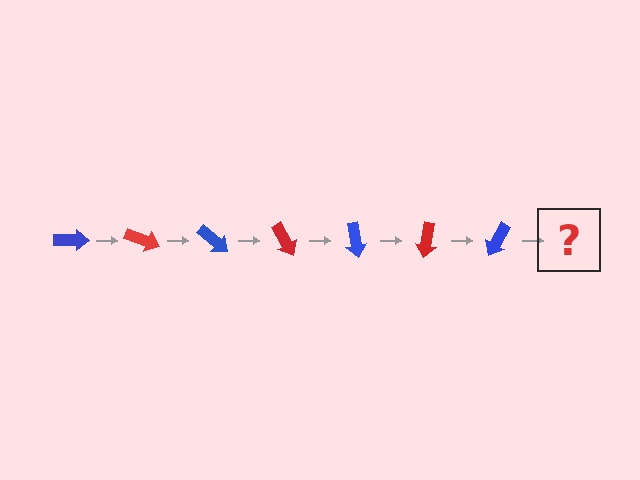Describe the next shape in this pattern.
It should be a red arrow, rotated 140 degrees from the start.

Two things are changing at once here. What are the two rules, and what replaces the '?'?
The two rules are that it rotates 20 degrees each step and the color cycles through blue and red. The '?' should be a red arrow, rotated 140 degrees from the start.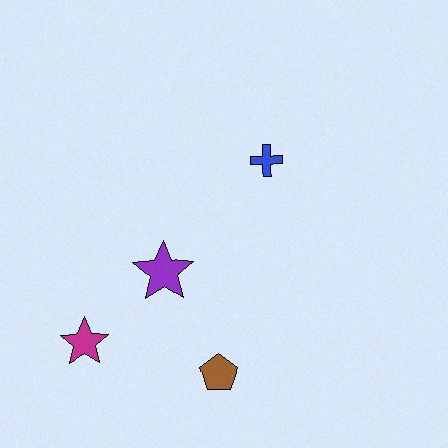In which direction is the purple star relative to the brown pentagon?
The purple star is above the brown pentagon.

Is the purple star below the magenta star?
No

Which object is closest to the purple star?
The magenta star is closest to the purple star.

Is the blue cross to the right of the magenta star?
Yes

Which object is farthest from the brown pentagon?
The blue cross is farthest from the brown pentagon.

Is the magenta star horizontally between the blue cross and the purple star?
No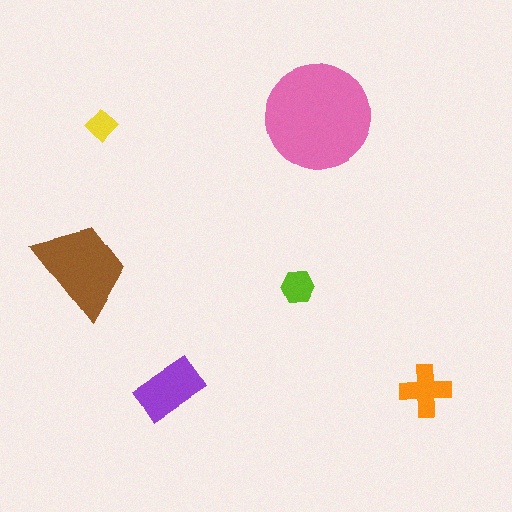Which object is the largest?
The pink circle.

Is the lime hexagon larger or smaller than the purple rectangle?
Smaller.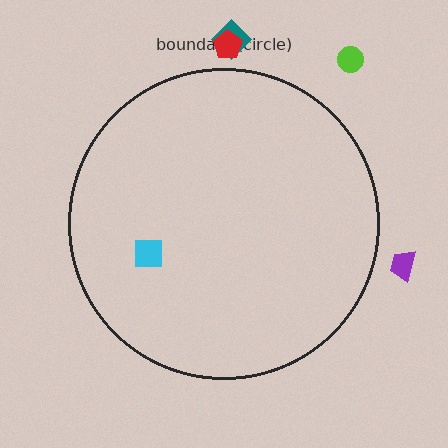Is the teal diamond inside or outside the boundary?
Outside.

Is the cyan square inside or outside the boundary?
Inside.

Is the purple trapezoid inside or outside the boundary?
Outside.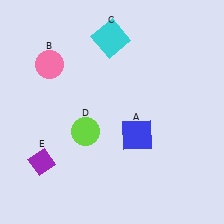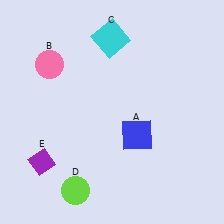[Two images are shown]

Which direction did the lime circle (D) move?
The lime circle (D) moved down.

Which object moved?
The lime circle (D) moved down.